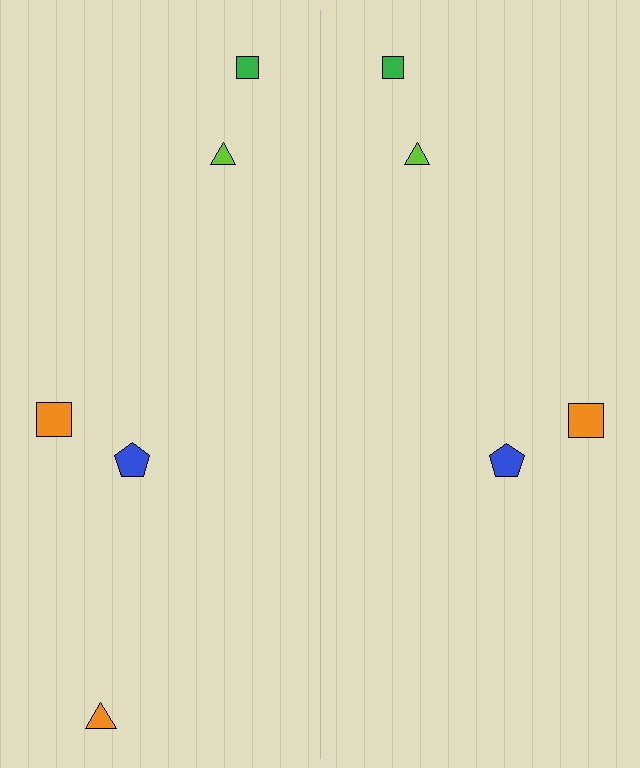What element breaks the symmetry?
A orange triangle is missing from the right side.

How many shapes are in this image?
There are 9 shapes in this image.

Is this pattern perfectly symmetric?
No, the pattern is not perfectly symmetric. A orange triangle is missing from the right side.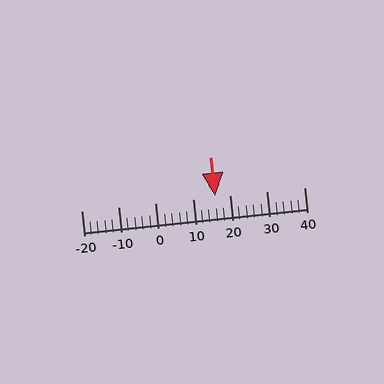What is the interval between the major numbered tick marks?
The major tick marks are spaced 10 units apart.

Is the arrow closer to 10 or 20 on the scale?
The arrow is closer to 20.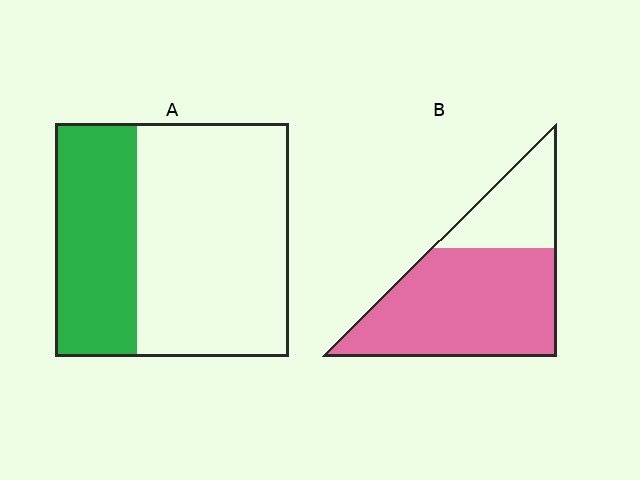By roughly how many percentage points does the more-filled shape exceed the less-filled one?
By roughly 35 percentage points (B over A).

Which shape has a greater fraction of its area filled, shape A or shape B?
Shape B.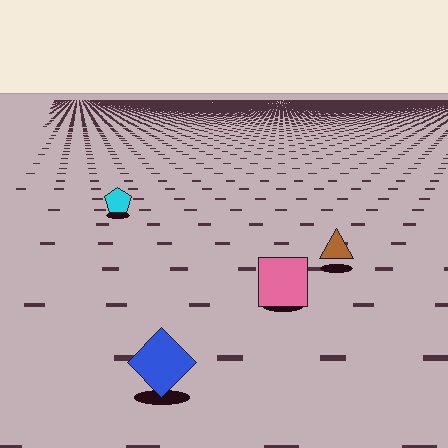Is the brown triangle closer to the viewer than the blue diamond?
No. The blue diamond is closer — you can tell from the texture gradient: the ground texture is coarser near it.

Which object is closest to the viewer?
The blue diamond is closest. The texture marks near it are larger and more spread out.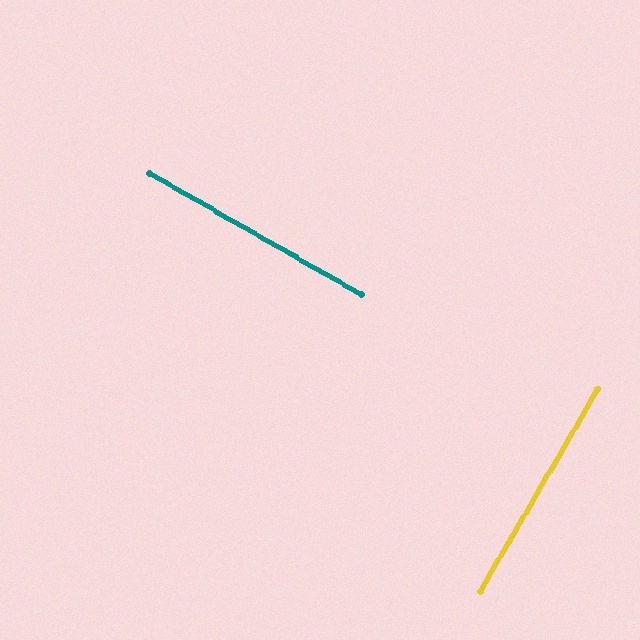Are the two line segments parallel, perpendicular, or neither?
Perpendicular — they meet at approximately 90°.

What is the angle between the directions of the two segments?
Approximately 90 degrees.